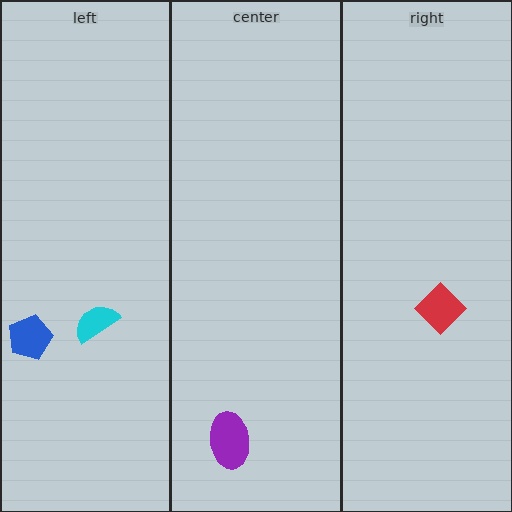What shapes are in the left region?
The blue pentagon, the cyan semicircle.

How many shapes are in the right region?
1.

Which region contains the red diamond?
The right region.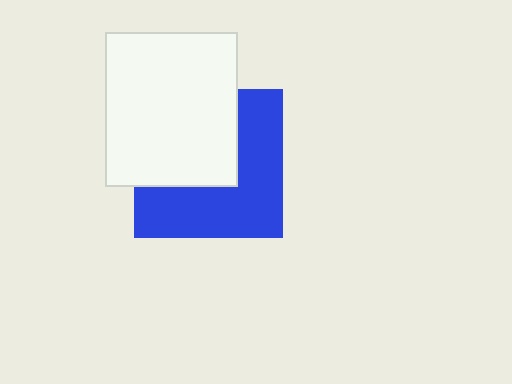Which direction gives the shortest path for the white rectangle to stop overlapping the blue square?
Moving toward the upper-left gives the shortest separation.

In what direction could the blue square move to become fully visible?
The blue square could move toward the lower-right. That would shift it out from behind the white rectangle entirely.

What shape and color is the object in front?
The object in front is a white rectangle.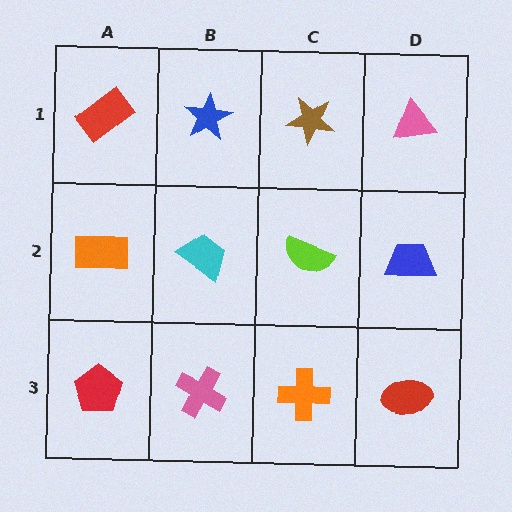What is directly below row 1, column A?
An orange rectangle.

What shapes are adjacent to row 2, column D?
A pink triangle (row 1, column D), a red ellipse (row 3, column D), a lime semicircle (row 2, column C).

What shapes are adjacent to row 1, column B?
A cyan trapezoid (row 2, column B), a red rectangle (row 1, column A), a brown star (row 1, column C).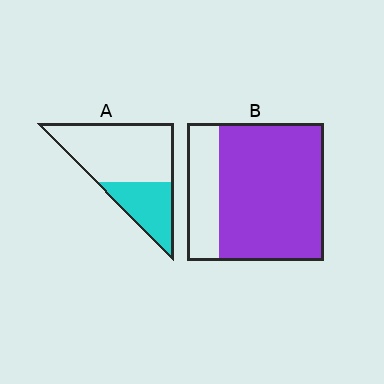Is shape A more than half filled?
No.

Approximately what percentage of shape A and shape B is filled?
A is approximately 35% and B is approximately 75%.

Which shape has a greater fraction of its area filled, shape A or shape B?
Shape B.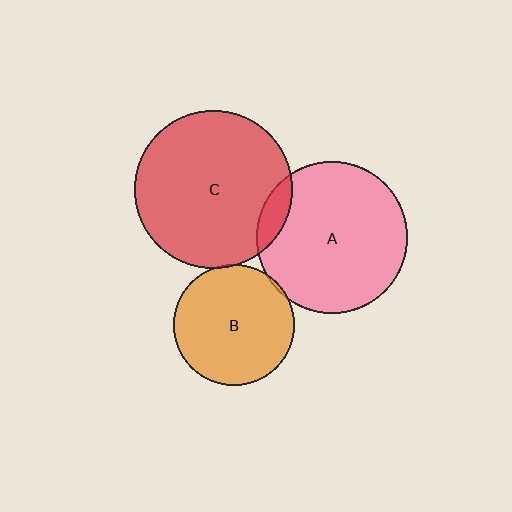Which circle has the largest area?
Circle C (red).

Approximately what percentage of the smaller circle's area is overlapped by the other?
Approximately 10%.